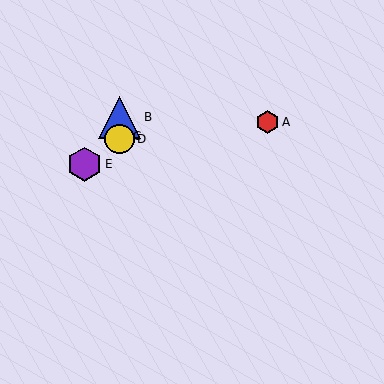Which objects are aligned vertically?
Objects B, C, D are aligned vertically.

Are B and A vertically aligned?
No, B is at x≈120 and A is at x≈268.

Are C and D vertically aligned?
Yes, both are at x≈120.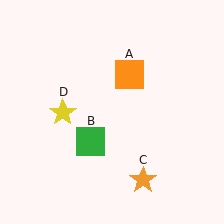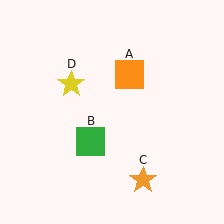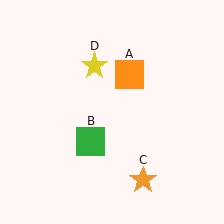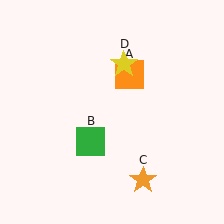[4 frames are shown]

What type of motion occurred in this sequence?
The yellow star (object D) rotated clockwise around the center of the scene.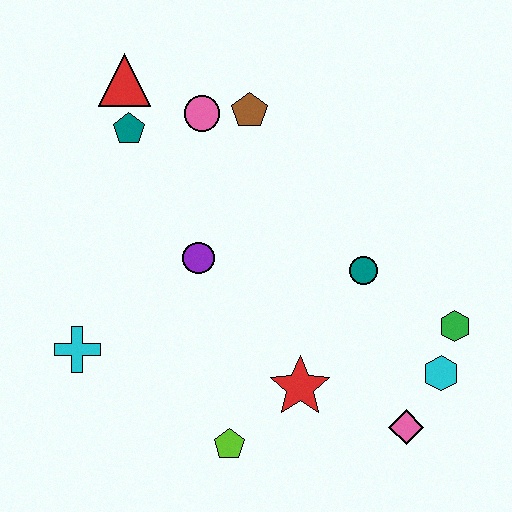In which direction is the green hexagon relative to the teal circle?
The green hexagon is to the right of the teal circle.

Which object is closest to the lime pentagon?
The red star is closest to the lime pentagon.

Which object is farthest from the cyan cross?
The green hexagon is farthest from the cyan cross.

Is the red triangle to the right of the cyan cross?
Yes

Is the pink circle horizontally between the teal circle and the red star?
No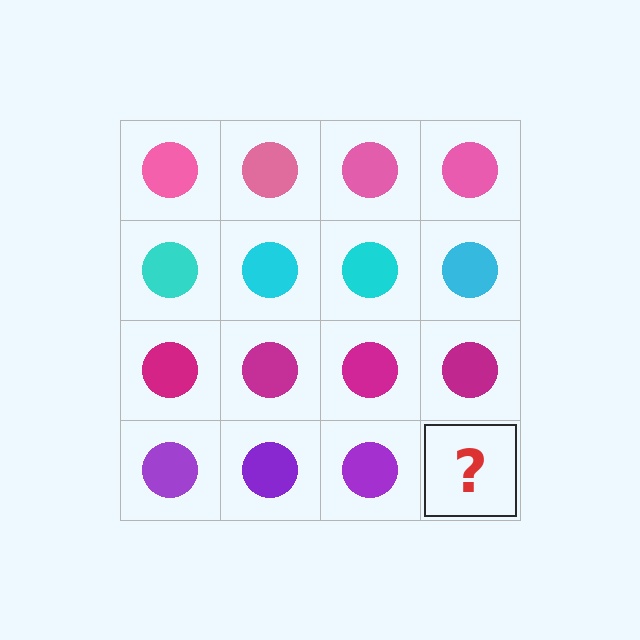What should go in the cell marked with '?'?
The missing cell should contain a purple circle.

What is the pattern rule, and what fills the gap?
The rule is that each row has a consistent color. The gap should be filled with a purple circle.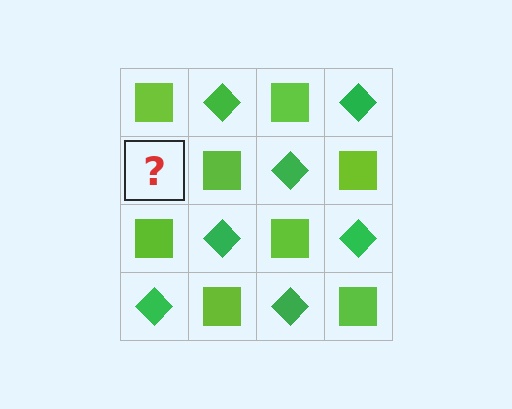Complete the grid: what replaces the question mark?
The question mark should be replaced with a green diamond.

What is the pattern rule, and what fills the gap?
The rule is that it alternates lime square and green diamond in a checkerboard pattern. The gap should be filled with a green diamond.